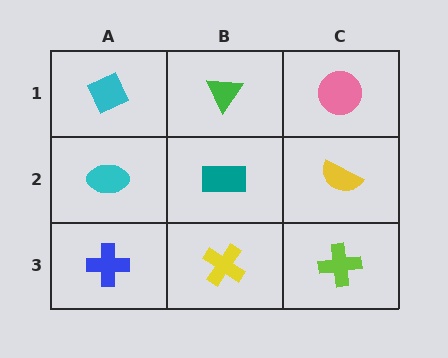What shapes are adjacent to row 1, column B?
A teal rectangle (row 2, column B), a cyan diamond (row 1, column A), a pink circle (row 1, column C).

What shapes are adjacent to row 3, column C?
A yellow semicircle (row 2, column C), a yellow cross (row 3, column B).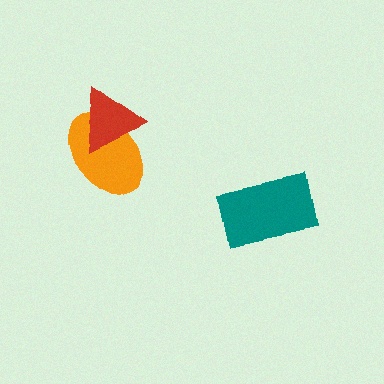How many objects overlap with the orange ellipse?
1 object overlaps with the orange ellipse.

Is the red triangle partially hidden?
No, no other shape covers it.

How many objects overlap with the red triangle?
1 object overlaps with the red triangle.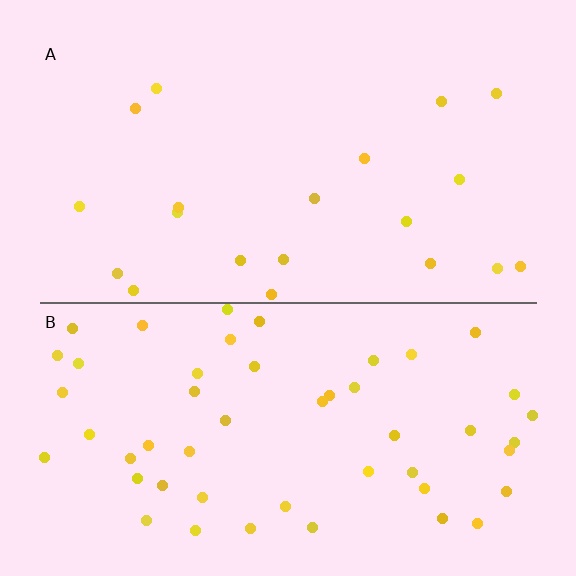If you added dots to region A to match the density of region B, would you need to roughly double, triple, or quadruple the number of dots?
Approximately triple.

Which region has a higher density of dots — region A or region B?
B (the bottom).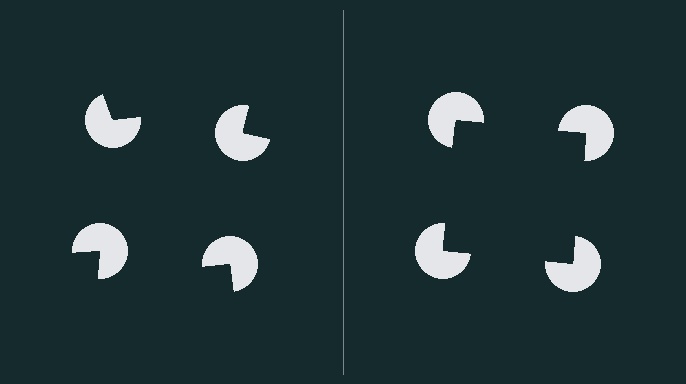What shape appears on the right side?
An illusory square.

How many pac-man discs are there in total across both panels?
8 — 4 on each side.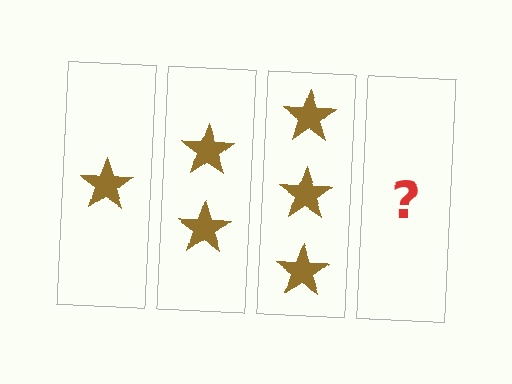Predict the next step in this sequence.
The next step is 4 stars.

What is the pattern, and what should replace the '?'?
The pattern is that each step adds one more star. The '?' should be 4 stars.